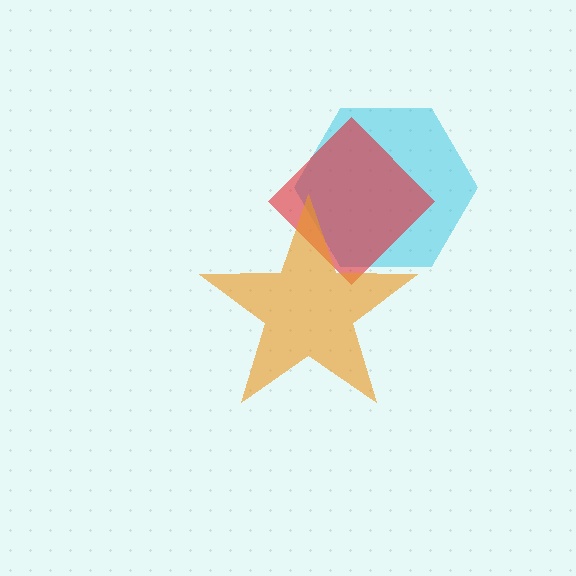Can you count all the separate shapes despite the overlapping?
Yes, there are 3 separate shapes.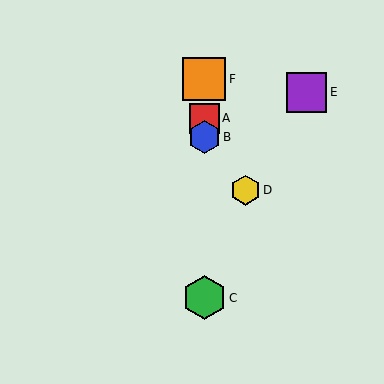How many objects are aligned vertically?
4 objects (A, B, C, F) are aligned vertically.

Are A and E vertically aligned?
No, A is at x≈204 and E is at x≈307.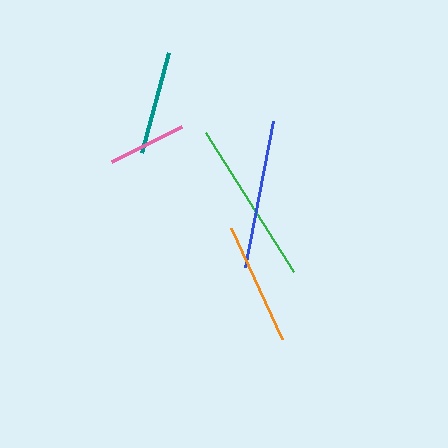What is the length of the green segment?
The green segment is approximately 164 pixels long.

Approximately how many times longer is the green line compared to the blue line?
The green line is approximately 1.1 times the length of the blue line.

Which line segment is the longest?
The green line is the longest at approximately 164 pixels.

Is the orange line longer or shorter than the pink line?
The orange line is longer than the pink line.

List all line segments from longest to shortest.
From longest to shortest: green, blue, orange, teal, pink.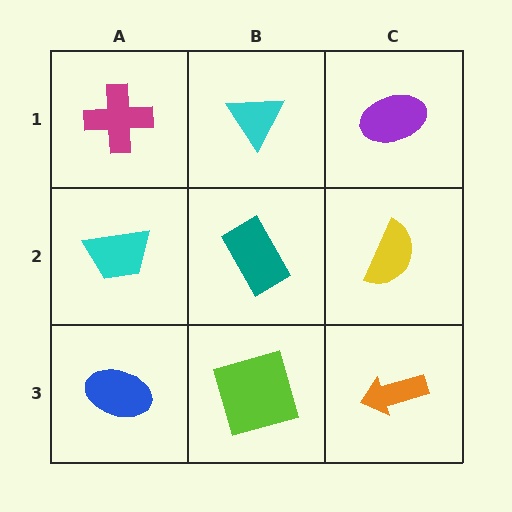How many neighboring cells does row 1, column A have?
2.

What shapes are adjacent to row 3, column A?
A cyan trapezoid (row 2, column A), a lime square (row 3, column B).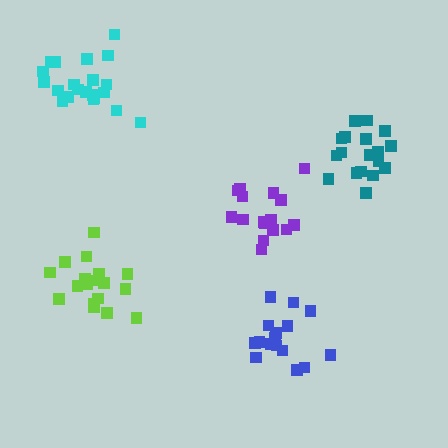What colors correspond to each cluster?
The clusters are colored: lime, blue, purple, teal, cyan.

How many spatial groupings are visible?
There are 5 spatial groupings.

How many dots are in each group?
Group 1: 18 dots, Group 2: 16 dots, Group 3: 16 dots, Group 4: 18 dots, Group 5: 21 dots (89 total).